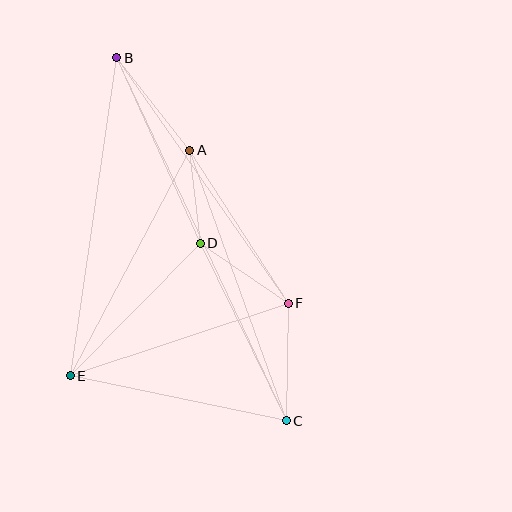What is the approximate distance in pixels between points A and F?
The distance between A and F is approximately 182 pixels.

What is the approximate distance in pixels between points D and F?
The distance between D and F is approximately 106 pixels.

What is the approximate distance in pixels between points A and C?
The distance between A and C is approximately 287 pixels.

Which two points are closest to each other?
Points A and D are closest to each other.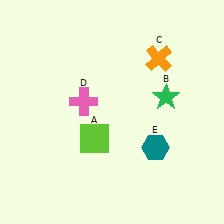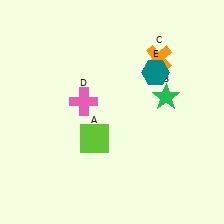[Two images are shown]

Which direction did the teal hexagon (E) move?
The teal hexagon (E) moved up.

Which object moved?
The teal hexagon (E) moved up.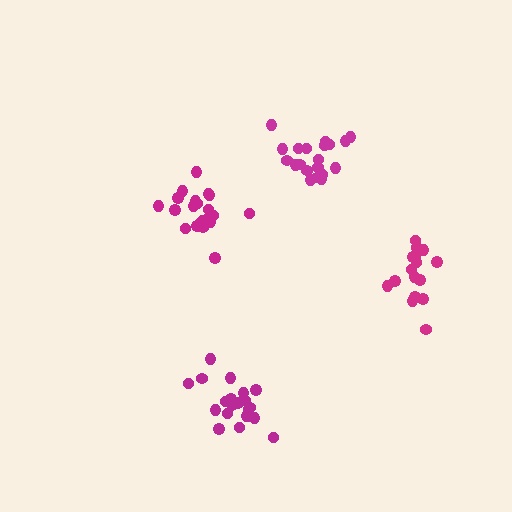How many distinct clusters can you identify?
There are 4 distinct clusters.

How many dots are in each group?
Group 1: 16 dots, Group 2: 21 dots, Group 3: 21 dots, Group 4: 20 dots (78 total).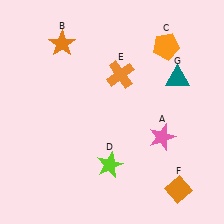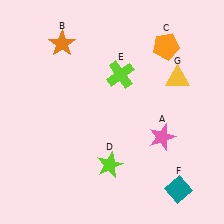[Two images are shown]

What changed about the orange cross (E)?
In Image 1, E is orange. In Image 2, it changed to lime.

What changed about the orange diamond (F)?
In Image 1, F is orange. In Image 2, it changed to teal.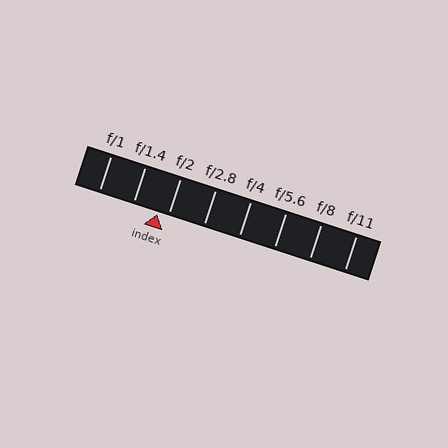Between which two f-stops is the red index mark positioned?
The index mark is between f/1.4 and f/2.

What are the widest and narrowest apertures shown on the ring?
The widest aperture shown is f/1 and the narrowest is f/11.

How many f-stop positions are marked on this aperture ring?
There are 8 f-stop positions marked.